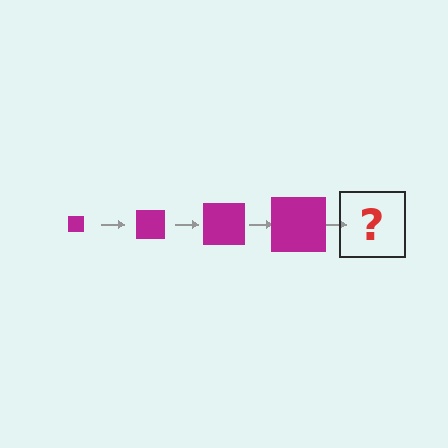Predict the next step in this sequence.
The next step is a magenta square, larger than the previous one.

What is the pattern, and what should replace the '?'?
The pattern is that the square gets progressively larger each step. The '?' should be a magenta square, larger than the previous one.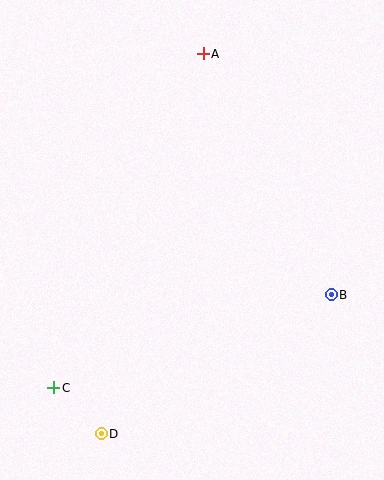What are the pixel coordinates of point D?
Point D is at (101, 434).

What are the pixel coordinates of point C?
Point C is at (54, 388).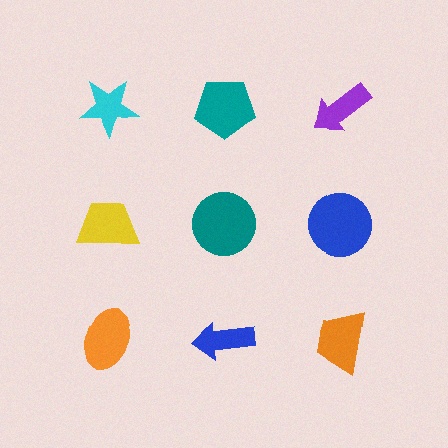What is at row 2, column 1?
A yellow trapezoid.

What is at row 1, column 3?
A purple arrow.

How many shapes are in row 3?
3 shapes.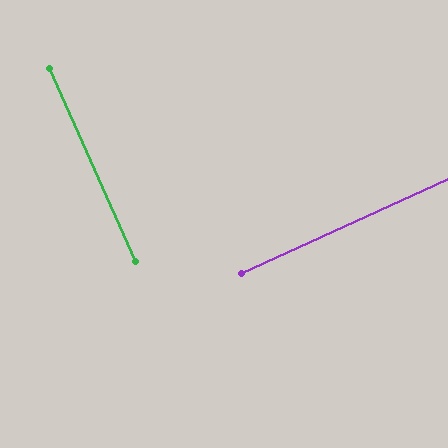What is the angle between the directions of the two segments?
Approximately 90 degrees.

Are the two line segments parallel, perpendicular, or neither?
Perpendicular — they meet at approximately 90°.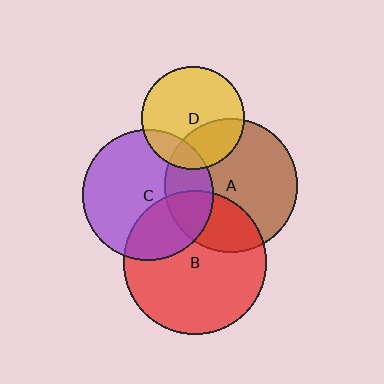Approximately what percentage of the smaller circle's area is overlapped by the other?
Approximately 15%.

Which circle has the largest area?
Circle B (red).